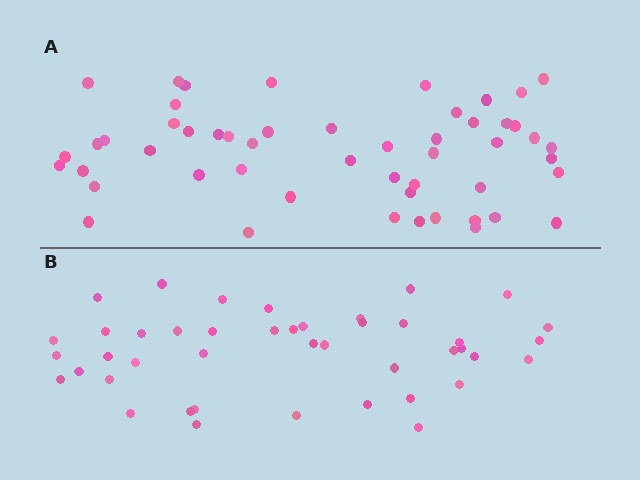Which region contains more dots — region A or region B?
Region A (the top region) has more dots.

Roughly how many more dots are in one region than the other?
Region A has roughly 8 or so more dots than region B.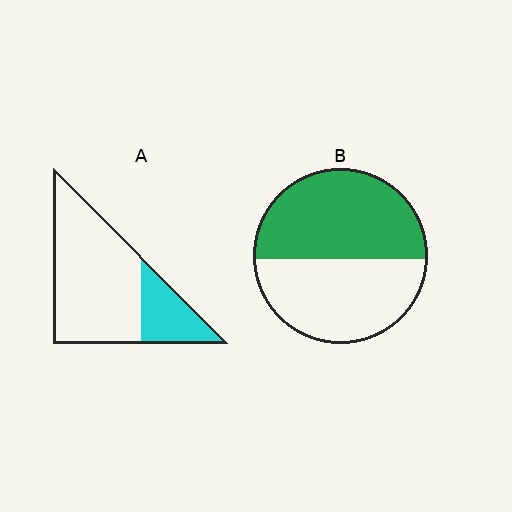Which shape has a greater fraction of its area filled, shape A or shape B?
Shape B.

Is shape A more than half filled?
No.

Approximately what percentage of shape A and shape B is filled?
A is approximately 25% and B is approximately 50%.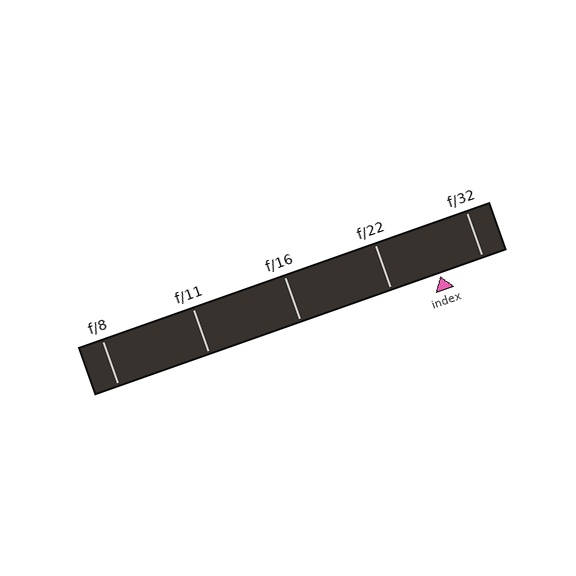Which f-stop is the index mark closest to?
The index mark is closest to f/32.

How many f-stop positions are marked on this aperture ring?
There are 5 f-stop positions marked.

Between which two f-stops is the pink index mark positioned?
The index mark is between f/22 and f/32.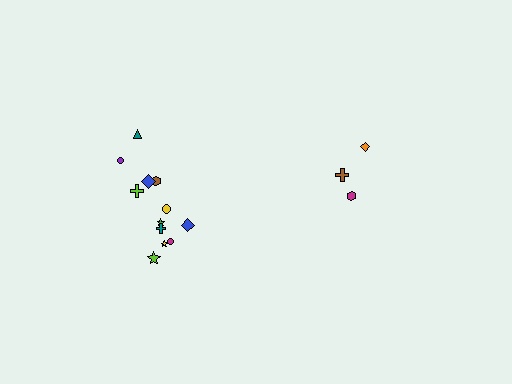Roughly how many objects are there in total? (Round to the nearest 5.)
Roughly 15 objects in total.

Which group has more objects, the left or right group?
The left group.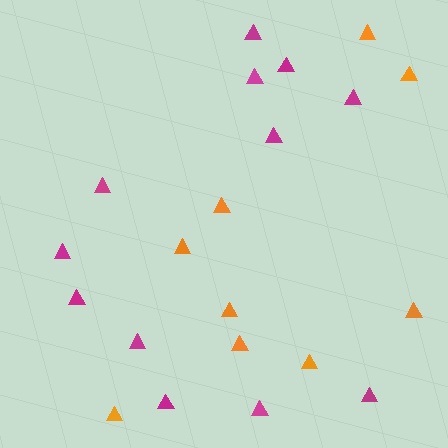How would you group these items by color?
There are 2 groups: one group of magenta triangles (12) and one group of orange triangles (9).